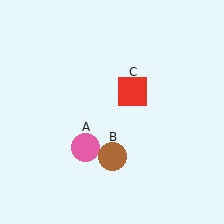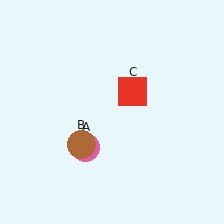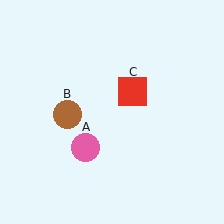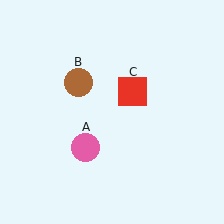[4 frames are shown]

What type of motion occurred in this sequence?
The brown circle (object B) rotated clockwise around the center of the scene.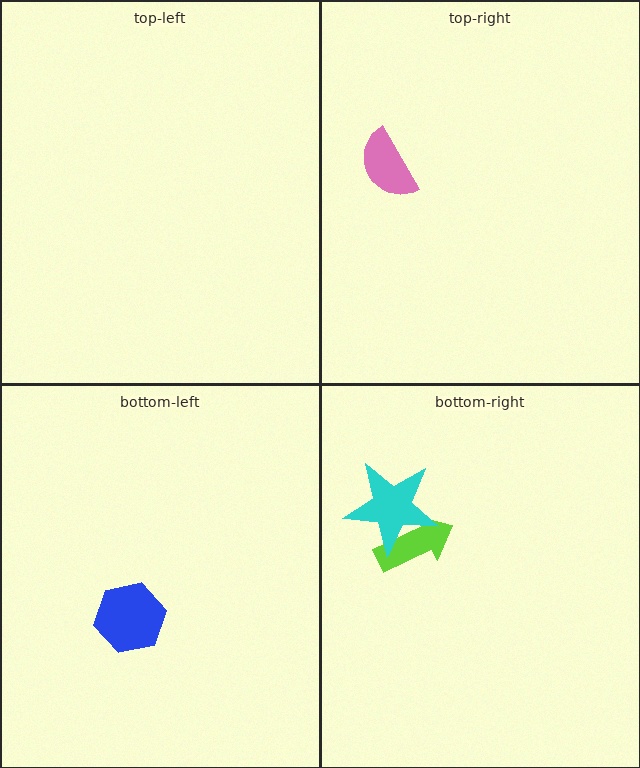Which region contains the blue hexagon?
The bottom-left region.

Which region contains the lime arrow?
The bottom-right region.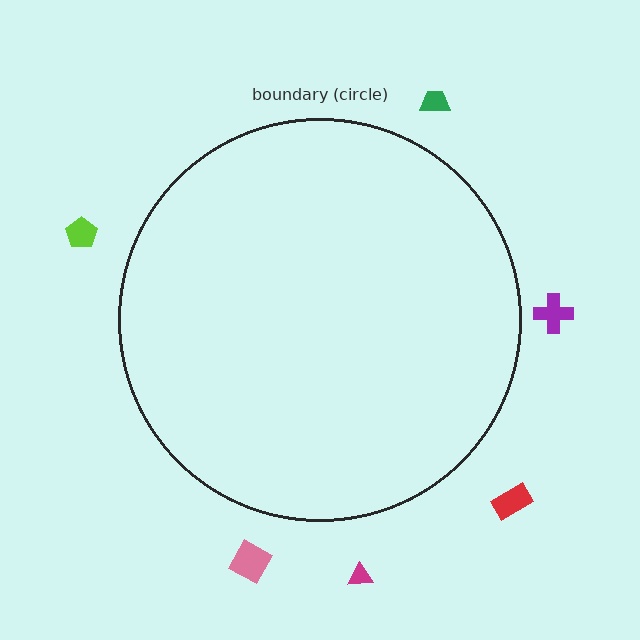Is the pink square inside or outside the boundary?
Outside.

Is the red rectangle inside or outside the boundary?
Outside.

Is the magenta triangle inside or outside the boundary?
Outside.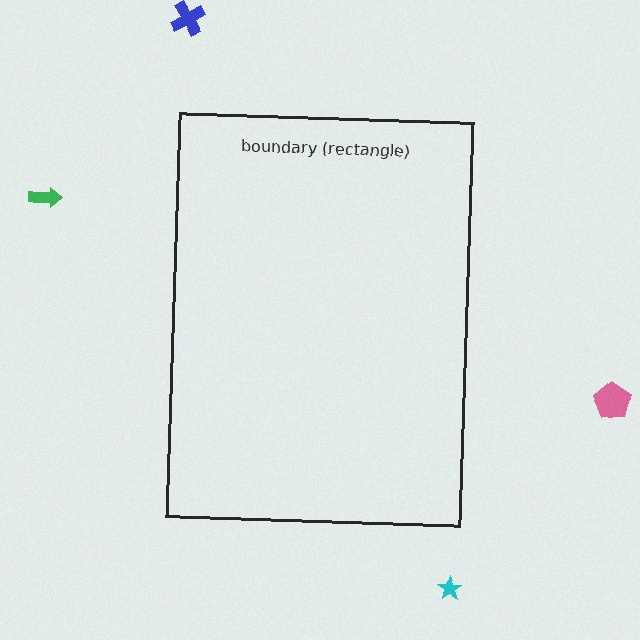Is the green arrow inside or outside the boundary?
Outside.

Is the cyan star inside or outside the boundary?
Outside.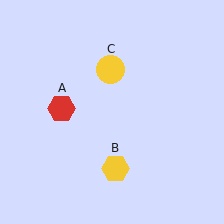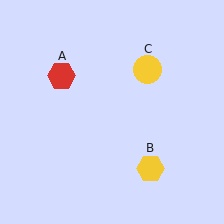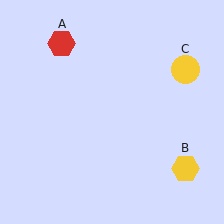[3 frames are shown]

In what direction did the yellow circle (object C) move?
The yellow circle (object C) moved right.